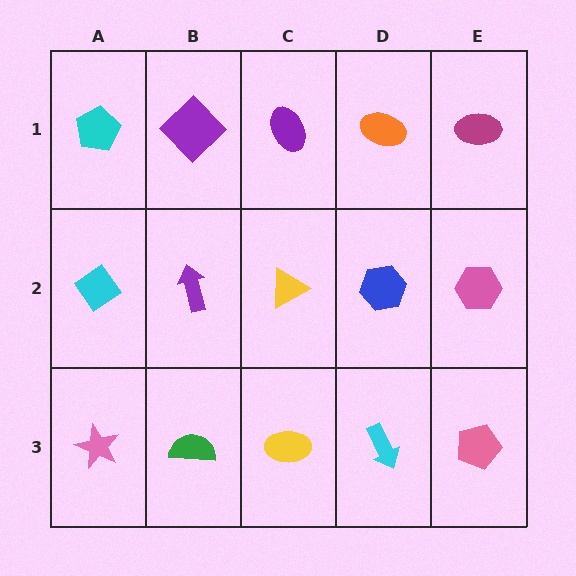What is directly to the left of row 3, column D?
A yellow ellipse.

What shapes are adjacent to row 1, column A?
A cyan diamond (row 2, column A), a purple diamond (row 1, column B).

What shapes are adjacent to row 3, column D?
A blue hexagon (row 2, column D), a yellow ellipse (row 3, column C), a pink pentagon (row 3, column E).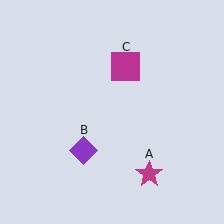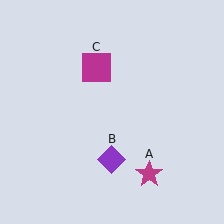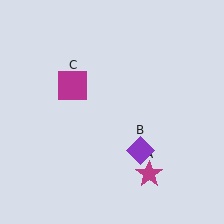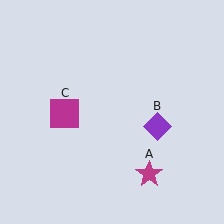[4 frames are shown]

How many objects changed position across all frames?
2 objects changed position: purple diamond (object B), magenta square (object C).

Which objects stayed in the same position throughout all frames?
Magenta star (object A) remained stationary.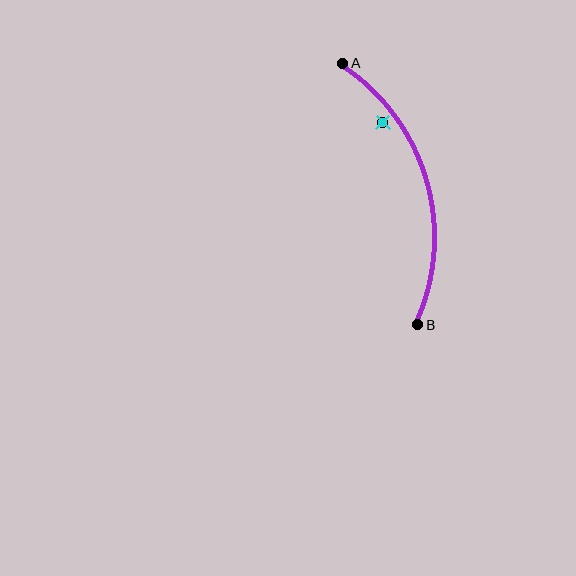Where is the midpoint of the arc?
The arc midpoint is the point on the curve farthest from the straight line joining A and B. It sits to the right of that line.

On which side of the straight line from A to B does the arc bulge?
The arc bulges to the right of the straight line connecting A and B.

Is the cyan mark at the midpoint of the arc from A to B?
No — the cyan mark does not lie on the arc at all. It sits slightly inside the curve.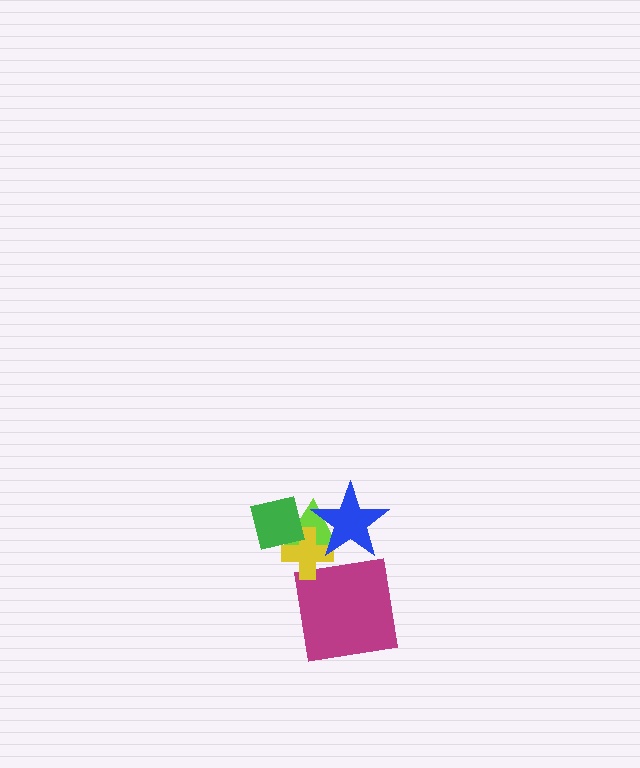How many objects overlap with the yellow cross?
3 objects overlap with the yellow cross.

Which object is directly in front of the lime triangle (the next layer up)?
The yellow cross is directly in front of the lime triangle.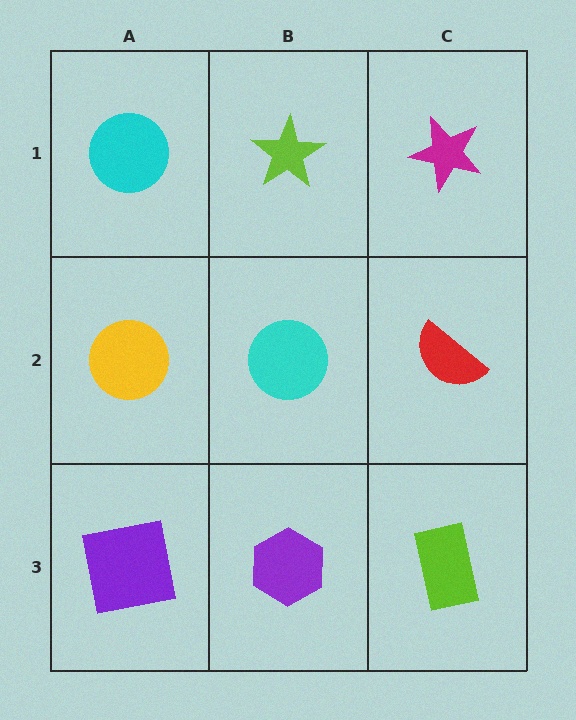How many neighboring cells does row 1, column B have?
3.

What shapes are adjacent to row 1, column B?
A cyan circle (row 2, column B), a cyan circle (row 1, column A), a magenta star (row 1, column C).